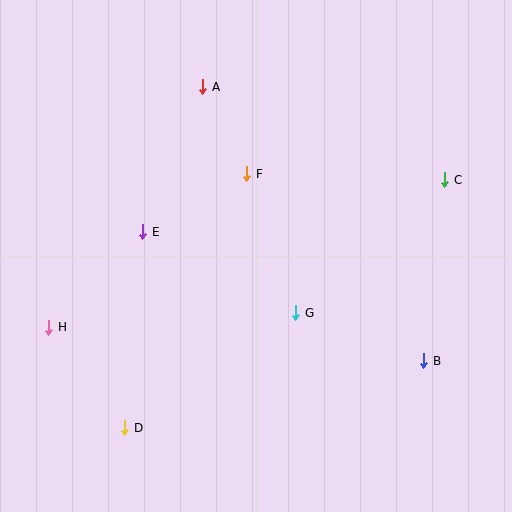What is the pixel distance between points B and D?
The distance between B and D is 306 pixels.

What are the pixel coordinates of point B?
Point B is at (423, 361).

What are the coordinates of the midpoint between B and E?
The midpoint between B and E is at (283, 296).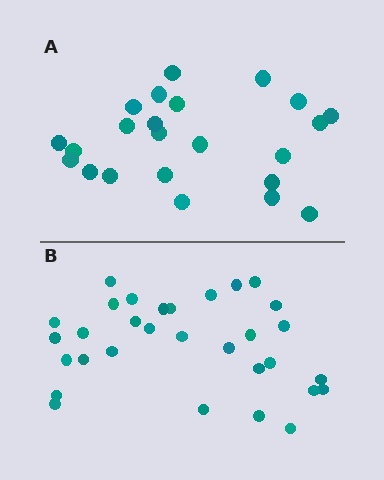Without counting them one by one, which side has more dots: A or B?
Region B (the bottom region) has more dots.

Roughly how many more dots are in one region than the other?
Region B has roughly 8 or so more dots than region A.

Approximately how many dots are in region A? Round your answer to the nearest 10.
About 20 dots. (The exact count is 23, which rounds to 20.)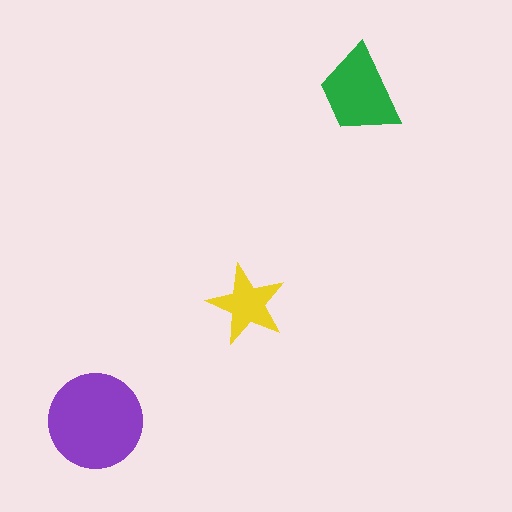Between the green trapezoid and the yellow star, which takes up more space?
The green trapezoid.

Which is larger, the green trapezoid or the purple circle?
The purple circle.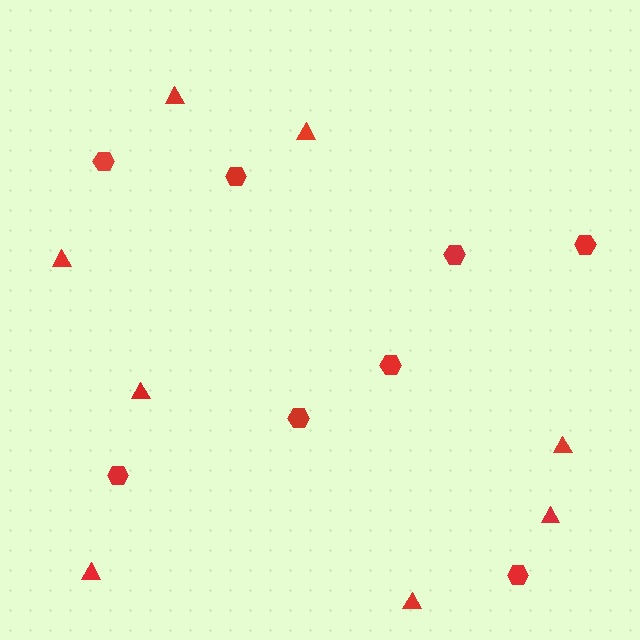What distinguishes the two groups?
There are 2 groups: one group of triangles (8) and one group of hexagons (8).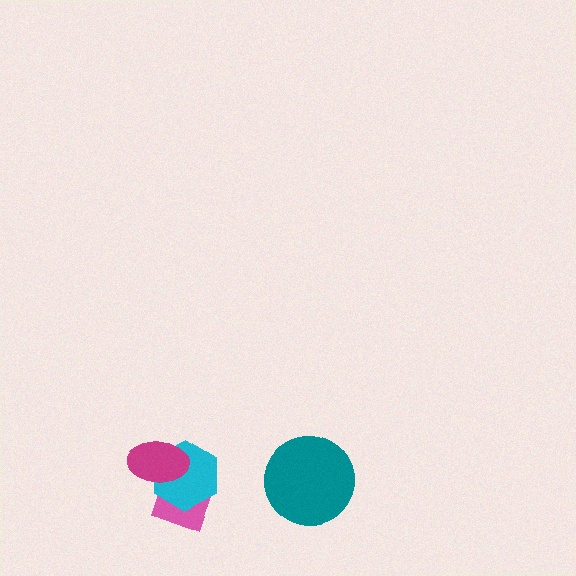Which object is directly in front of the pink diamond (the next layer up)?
The cyan hexagon is directly in front of the pink diamond.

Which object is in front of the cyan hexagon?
The magenta ellipse is in front of the cyan hexagon.